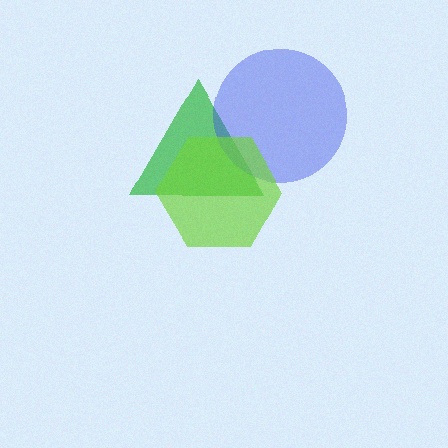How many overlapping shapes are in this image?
There are 3 overlapping shapes in the image.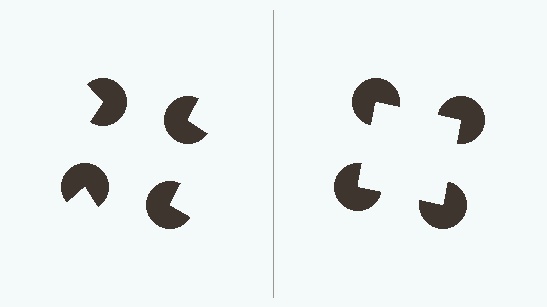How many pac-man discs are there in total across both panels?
8 — 4 on each side.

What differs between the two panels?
The pac-man discs are positioned identically on both sides; only the wedge orientations differ. On the right they align to a square; on the left they are misaligned.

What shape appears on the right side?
An illusory square.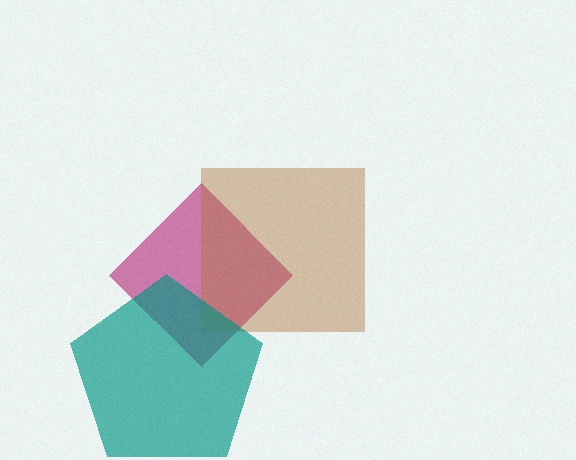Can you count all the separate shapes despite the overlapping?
Yes, there are 3 separate shapes.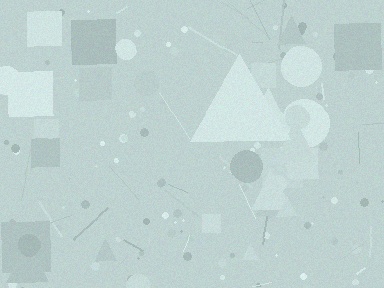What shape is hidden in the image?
A triangle is hidden in the image.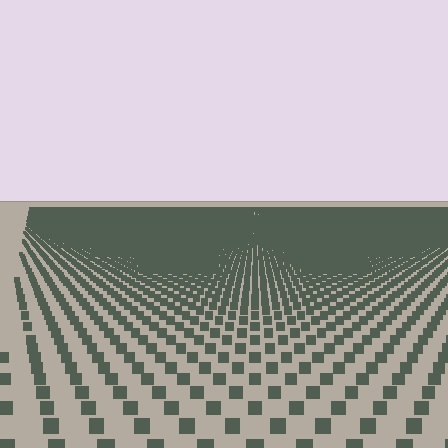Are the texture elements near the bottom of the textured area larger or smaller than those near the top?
Larger. Near the bottom, elements are closer to the viewer and appear at a bigger on-screen size.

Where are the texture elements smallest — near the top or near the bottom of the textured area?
Near the top.